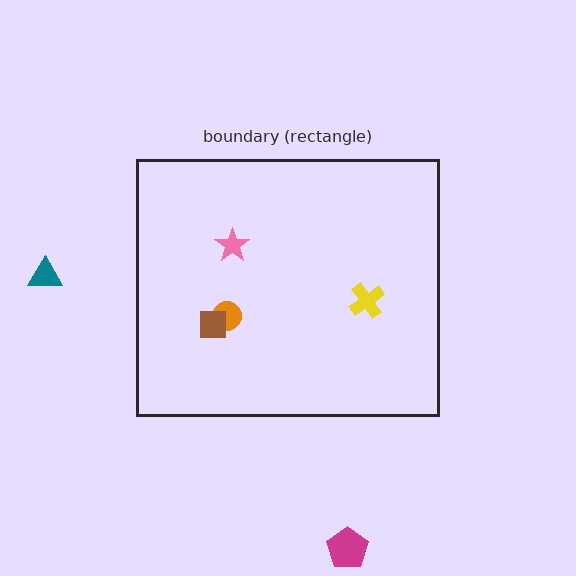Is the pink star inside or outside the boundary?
Inside.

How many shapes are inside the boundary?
4 inside, 2 outside.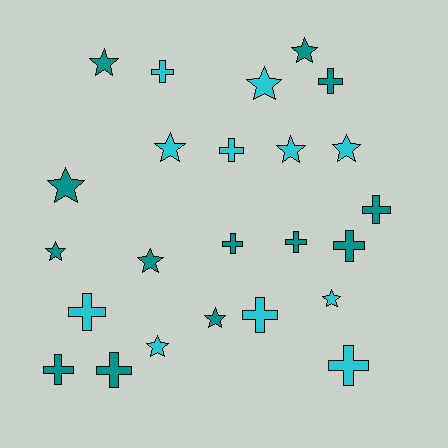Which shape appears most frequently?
Star, with 12 objects.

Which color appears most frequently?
Teal, with 13 objects.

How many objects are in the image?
There are 24 objects.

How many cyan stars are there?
There are 6 cyan stars.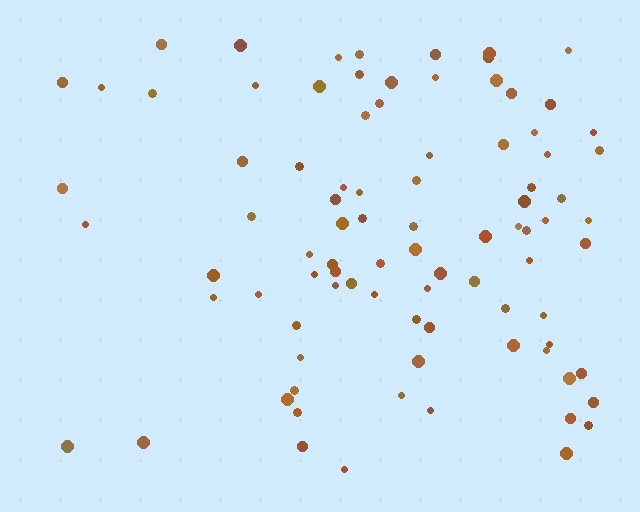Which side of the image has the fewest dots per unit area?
The left.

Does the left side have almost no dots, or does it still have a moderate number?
Still a moderate number, just noticeably fewer than the right.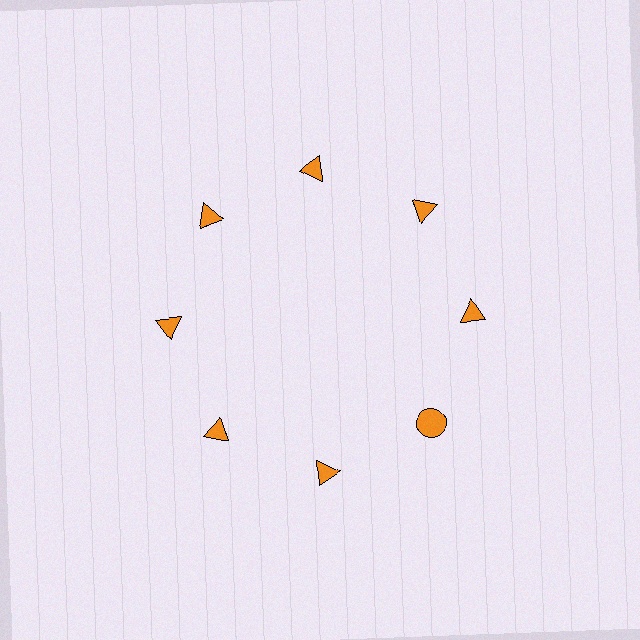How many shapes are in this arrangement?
There are 8 shapes arranged in a ring pattern.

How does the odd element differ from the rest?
It has a different shape: circle instead of triangle.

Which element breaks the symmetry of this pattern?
The orange circle at roughly the 4 o'clock position breaks the symmetry. All other shapes are orange triangles.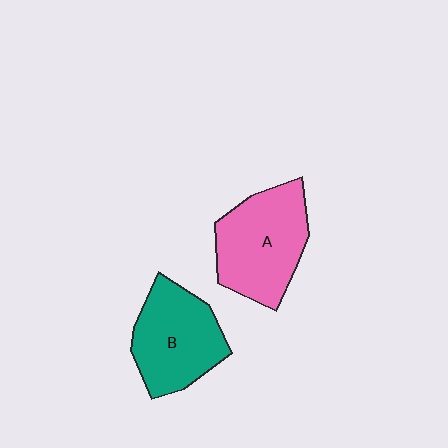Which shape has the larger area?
Shape A (pink).